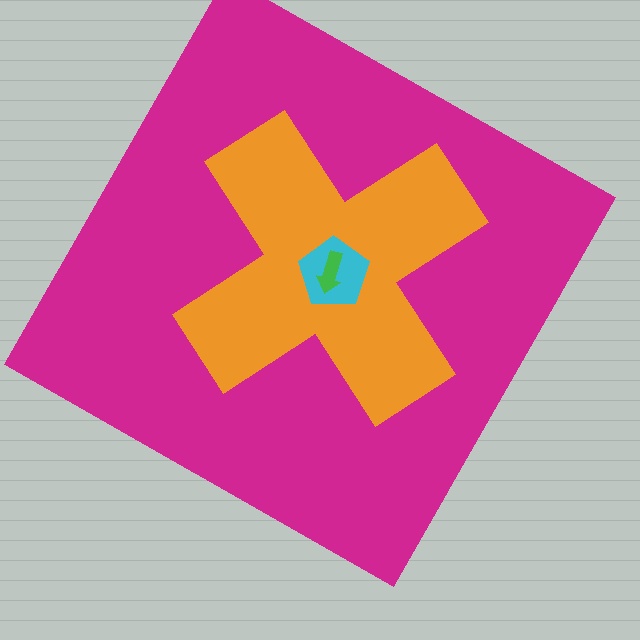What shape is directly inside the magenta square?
The orange cross.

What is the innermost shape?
The green arrow.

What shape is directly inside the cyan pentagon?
The green arrow.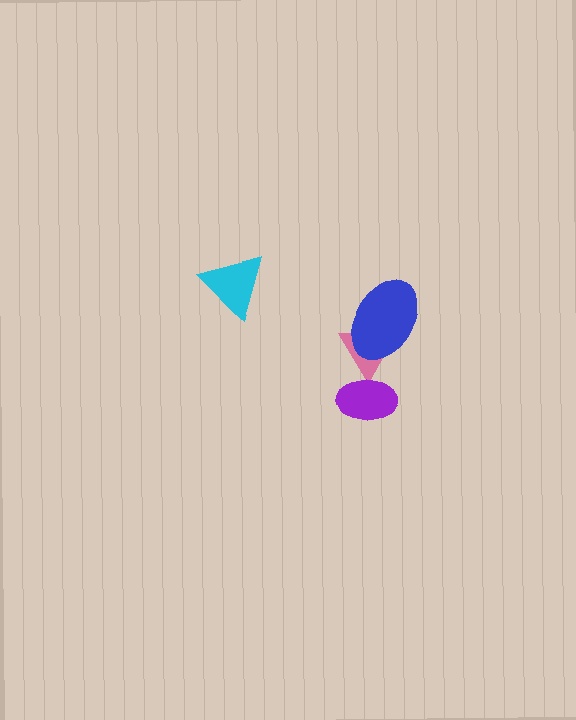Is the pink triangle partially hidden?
Yes, it is partially covered by another shape.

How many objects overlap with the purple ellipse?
1 object overlaps with the purple ellipse.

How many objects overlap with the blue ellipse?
1 object overlaps with the blue ellipse.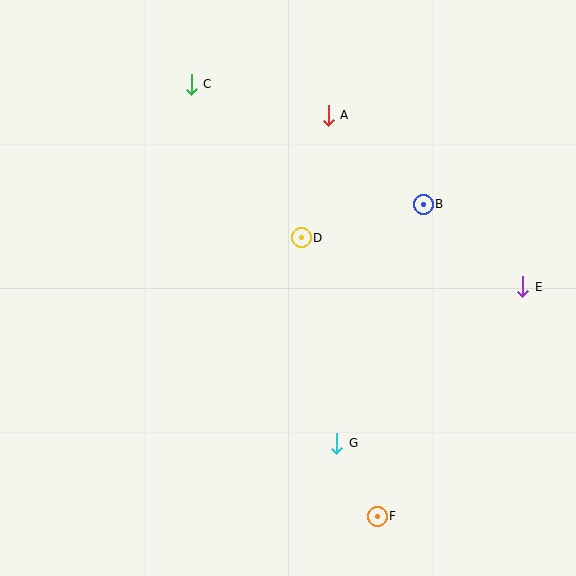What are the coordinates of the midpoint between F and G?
The midpoint between F and G is at (357, 480).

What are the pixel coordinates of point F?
Point F is at (377, 516).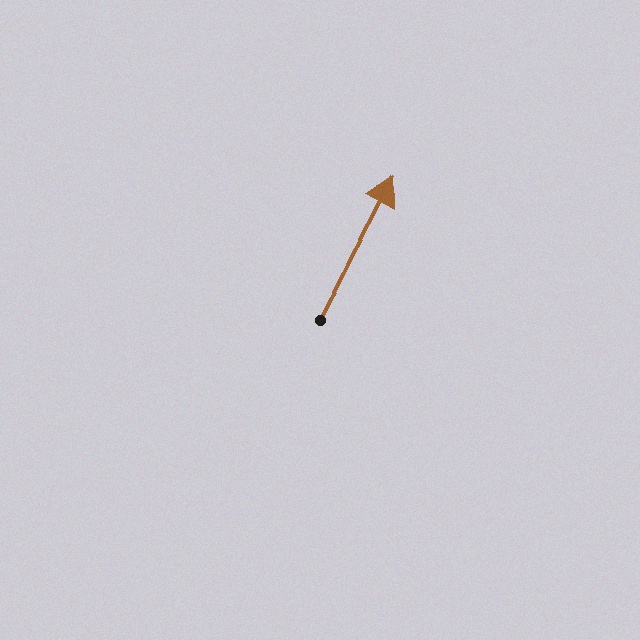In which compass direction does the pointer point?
Northeast.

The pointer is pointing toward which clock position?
Roughly 1 o'clock.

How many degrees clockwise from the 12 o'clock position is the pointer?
Approximately 28 degrees.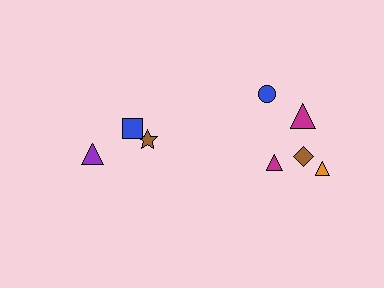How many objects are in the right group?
There are 5 objects.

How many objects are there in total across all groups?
There are 8 objects.